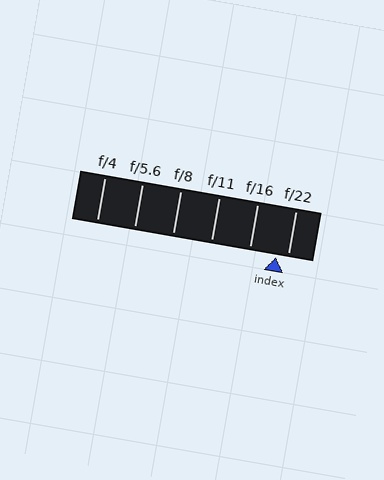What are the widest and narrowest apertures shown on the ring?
The widest aperture shown is f/4 and the narrowest is f/22.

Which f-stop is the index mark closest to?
The index mark is closest to f/22.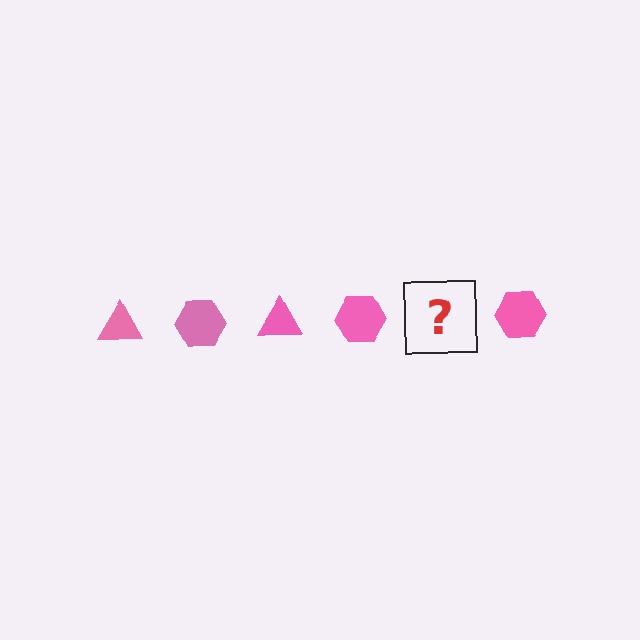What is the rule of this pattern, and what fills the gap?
The rule is that the pattern cycles through triangle, hexagon shapes in pink. The gap should be filled with a pink triangle.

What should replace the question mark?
The question mark should be replaced with a pink triangle.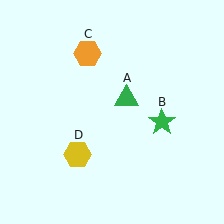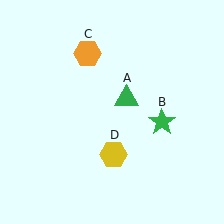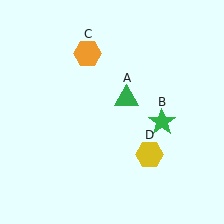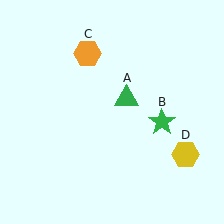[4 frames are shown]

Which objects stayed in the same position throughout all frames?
Green triangle (object A) and green star (object B) and orange hexagon (object C) remained stationary.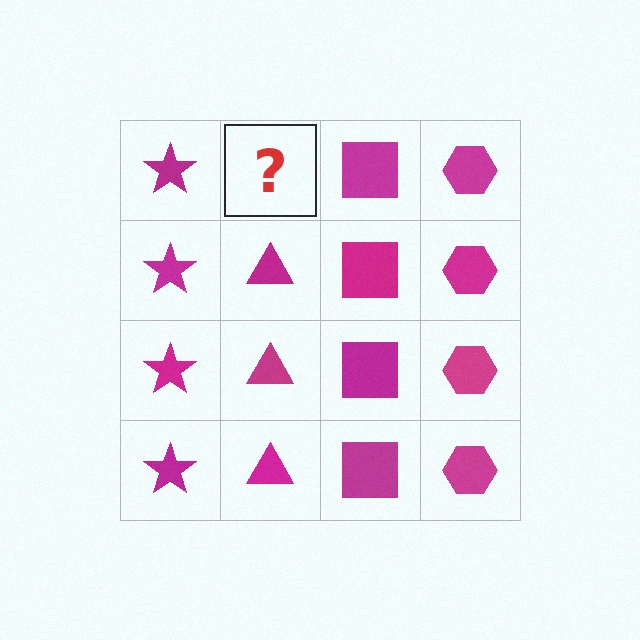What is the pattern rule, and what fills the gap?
The rule is that each column has a consistent shape. The gap should be filled with a magenta triangle.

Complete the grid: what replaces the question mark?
The question mark should be replaced with a magenta triangle.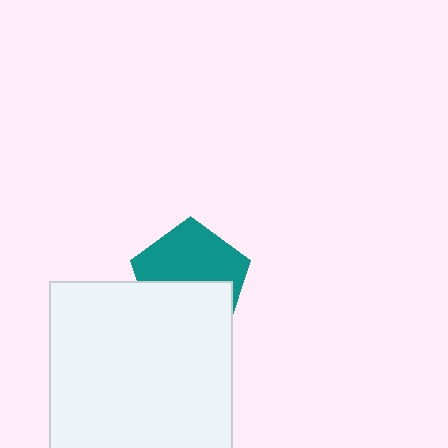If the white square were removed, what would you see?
You would see the complete teal pentagon.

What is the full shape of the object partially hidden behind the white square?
The partially hidden object is a teal pentagon.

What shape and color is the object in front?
The object in front is a white square.